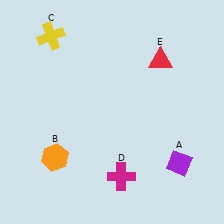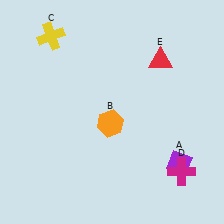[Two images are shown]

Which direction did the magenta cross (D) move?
The magenta cross (D) moved right.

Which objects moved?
The objects that moved are: the orange hexagon (B), the magenta cross (D).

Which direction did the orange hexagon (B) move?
The orange hexagon (B) moved right.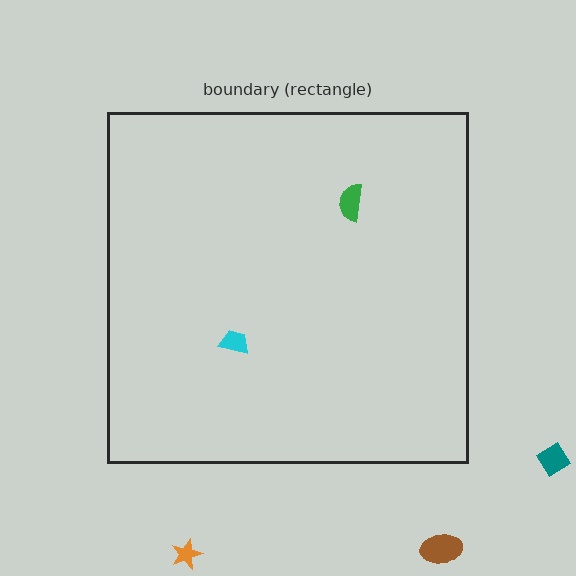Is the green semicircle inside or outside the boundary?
Inside.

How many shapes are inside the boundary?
2 inside, 3 outside.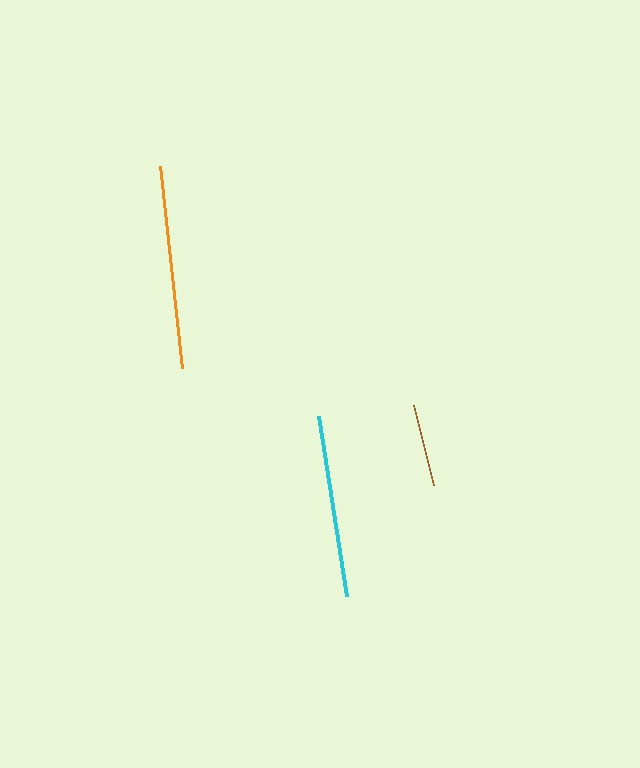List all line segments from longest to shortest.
From longest to shortest: orange, cyan, brown.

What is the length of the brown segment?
The brown segment is approximately 83 pixels long.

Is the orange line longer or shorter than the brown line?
The orange line is longer than the brown line.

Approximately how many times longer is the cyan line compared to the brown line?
The cyan line is approximately 2.2 times the length of the brown line.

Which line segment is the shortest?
The brown line is the shortest at approximately 83 pixels.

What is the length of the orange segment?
The orange segment is approximately 203 pixels long.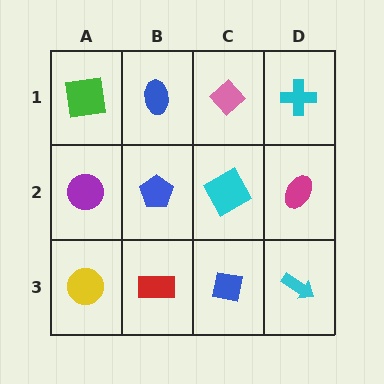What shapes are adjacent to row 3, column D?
A magenta ellipse (row 2, column D), a blue square (row 3, column C).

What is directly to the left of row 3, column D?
A blue square.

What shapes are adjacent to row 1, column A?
A purple circle (row 2, column A), a blue ellipse (row 1, column B).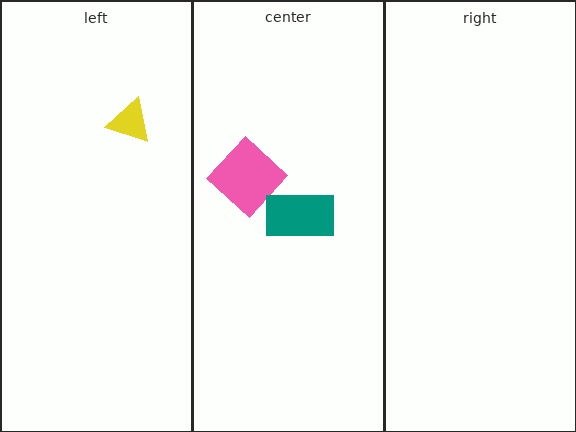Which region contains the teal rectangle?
The center region.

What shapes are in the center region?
The pink diamond, the teal rectangle.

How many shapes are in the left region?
1.